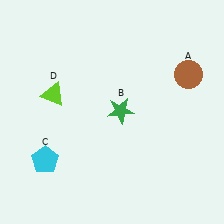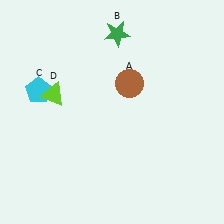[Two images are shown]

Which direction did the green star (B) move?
The green star (B) moved up.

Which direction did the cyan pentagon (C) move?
The cyan pentagon (C) moved up.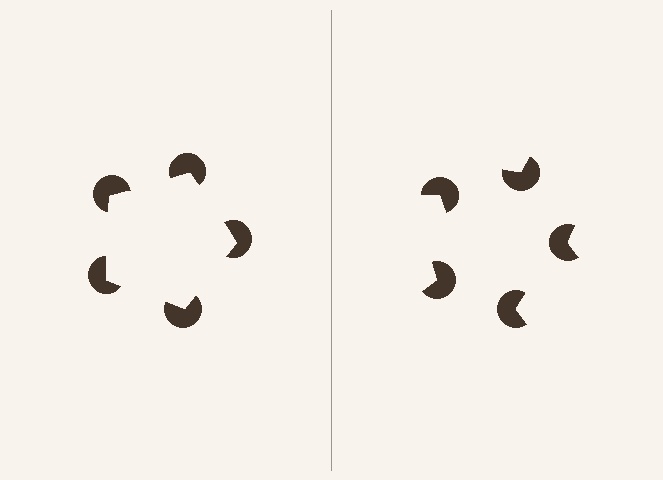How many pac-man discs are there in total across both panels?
10 — 5 on each side.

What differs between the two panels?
The pac-man discs are positioned identically on both sides; only the wedge orientations differ. On the left they align to a pentagon; on the right they are misaligned.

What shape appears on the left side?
An illusory pentagon.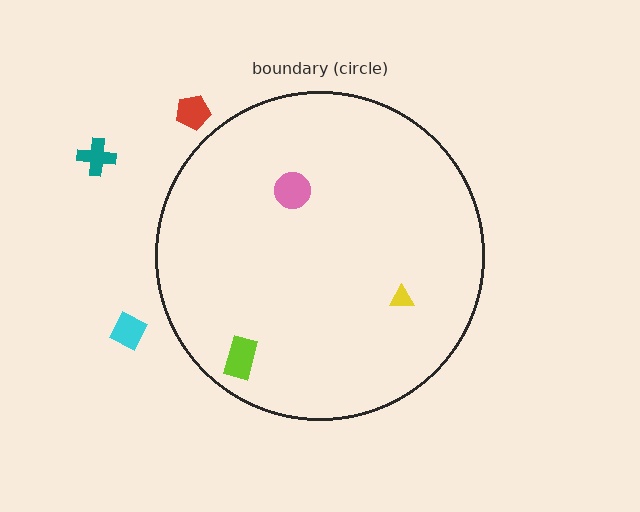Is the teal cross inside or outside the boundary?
Outside.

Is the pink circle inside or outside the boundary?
Inside.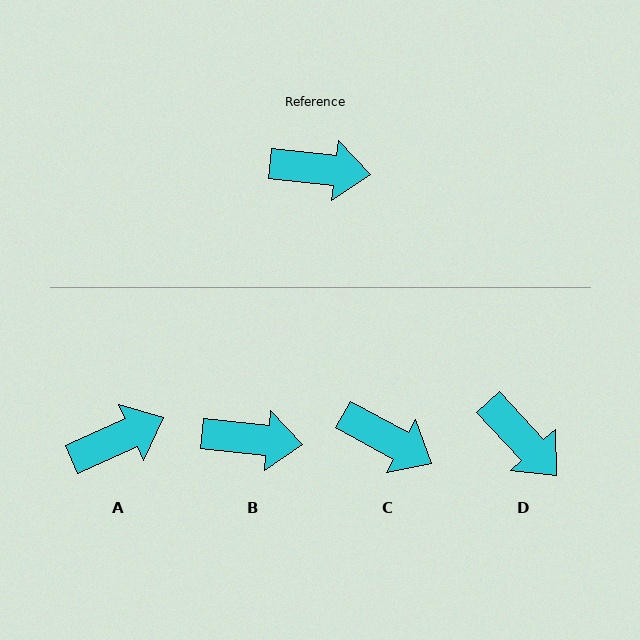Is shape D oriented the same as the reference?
No, it is off by about 41 degrees.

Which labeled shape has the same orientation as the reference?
B.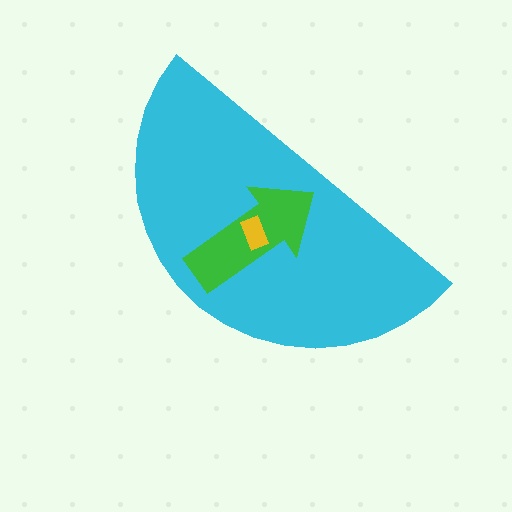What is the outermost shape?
The cyan semicircle.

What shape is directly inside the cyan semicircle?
The green arrow.